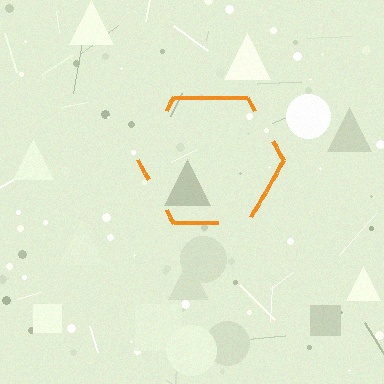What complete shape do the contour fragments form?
The contour fragments form a hexagon.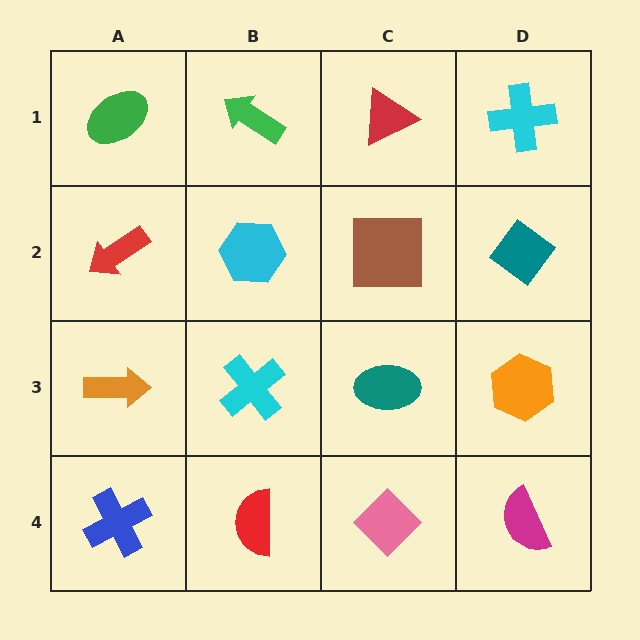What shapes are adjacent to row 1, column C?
A brown square (row 2, column C), a green arrow (row 1, column B), a cyan cross (row 1, column D).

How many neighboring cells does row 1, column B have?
3.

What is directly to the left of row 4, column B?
A blue cross.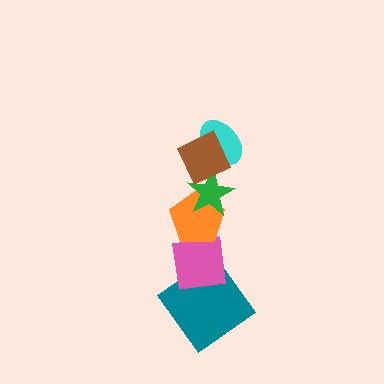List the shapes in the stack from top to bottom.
From top to bottom: the brown square, the cyan ellipse, the green star, the orange pentagon, the pink square, the teal diamond.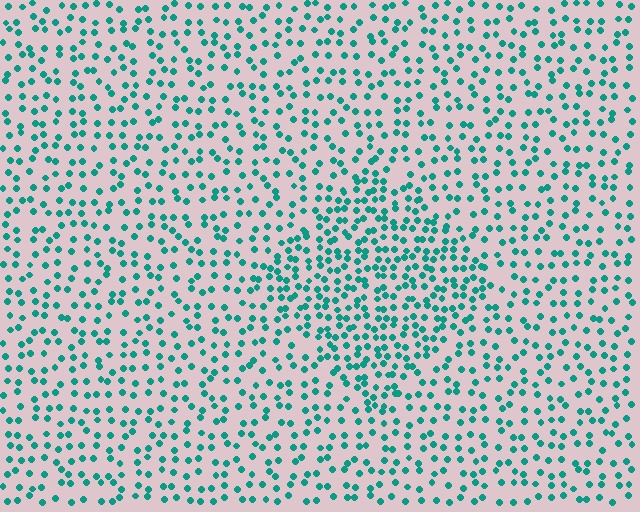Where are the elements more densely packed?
The elements are more densely packed inside the diamond boundary.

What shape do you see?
I see a diamond.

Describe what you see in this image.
The image contains small teal elements arranged at two different densities. A diamond-shaped region is visible where the elements are more densely packed than the surrounding area.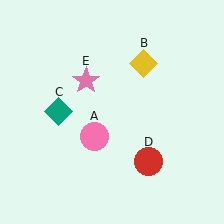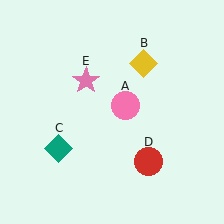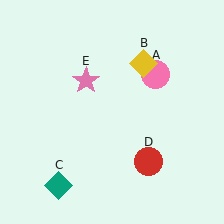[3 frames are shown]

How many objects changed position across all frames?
2 objects changed position: pink circle (object A), teal diamond (object C).